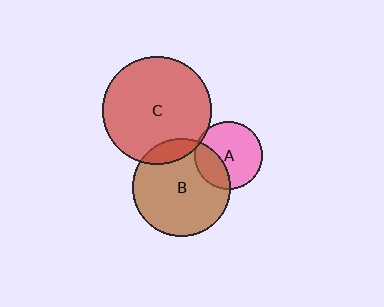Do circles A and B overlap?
Yes.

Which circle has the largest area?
Circle C (red).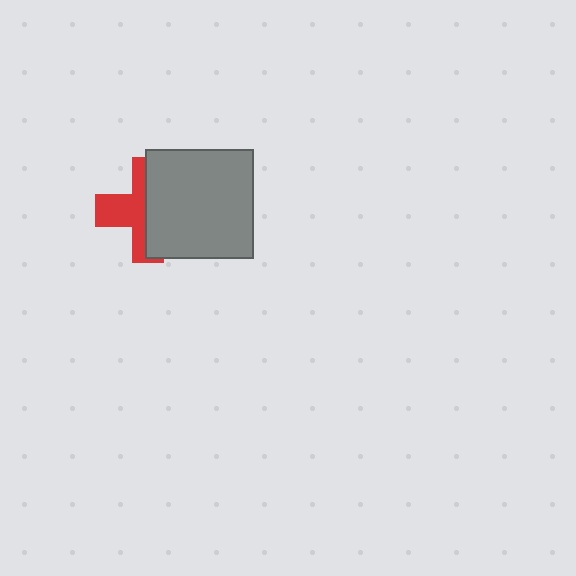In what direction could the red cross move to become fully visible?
The red cross could move left. That would shift it out from behind the gray square entirely.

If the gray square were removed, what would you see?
You would see the complete red cross.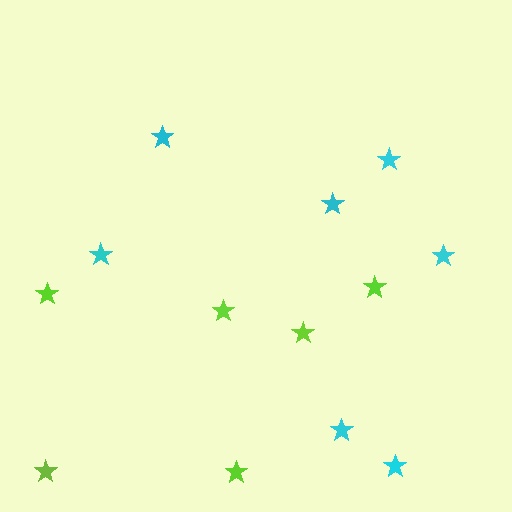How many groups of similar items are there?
There are 2 groups: one group of lime stars (6) and one group of cyan stars (7).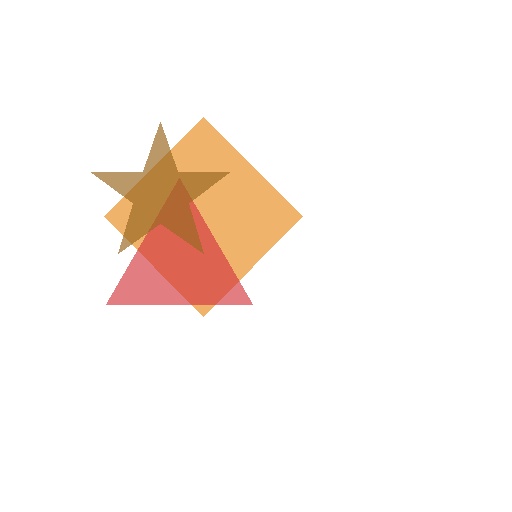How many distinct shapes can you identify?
There are 3 distinct shapes: an orange diamond, a red triangle, a brown star.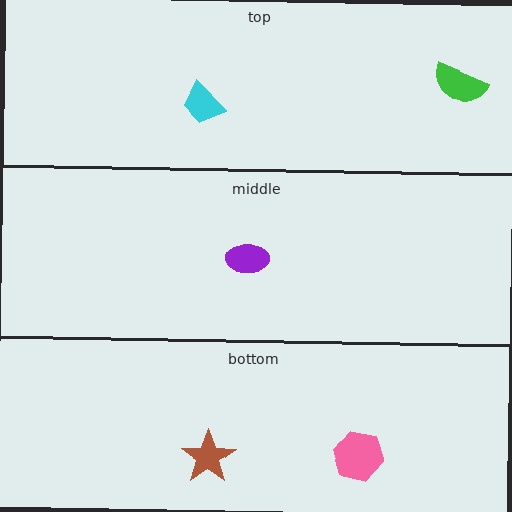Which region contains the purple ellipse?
The middle region.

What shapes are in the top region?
The cyan trapezoid, the green semicircle.